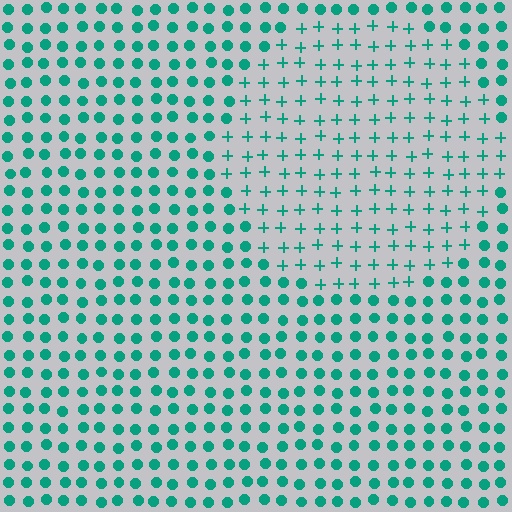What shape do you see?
I see a circle.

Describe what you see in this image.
The image is filled with small teal elements arranged in a uniform grid. A circle-shaped region contains plus signs, while the surrounding area contains circles. The boundary is defined purely by the change in element shape.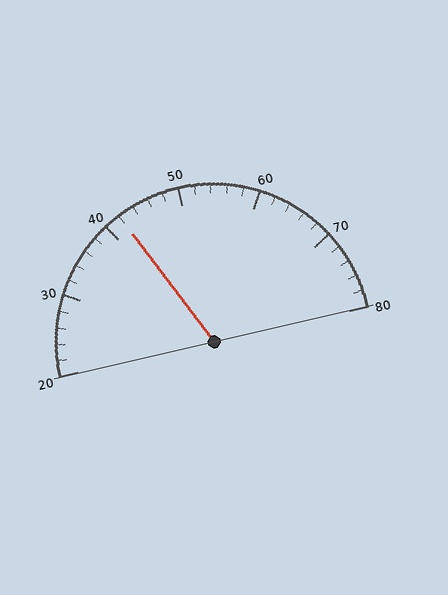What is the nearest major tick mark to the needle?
The nearest major tick mark is 40.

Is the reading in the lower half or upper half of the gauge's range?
The reading is in the lower half of the range (20 to 80).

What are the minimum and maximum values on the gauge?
The gauge ranges from 20 to 80.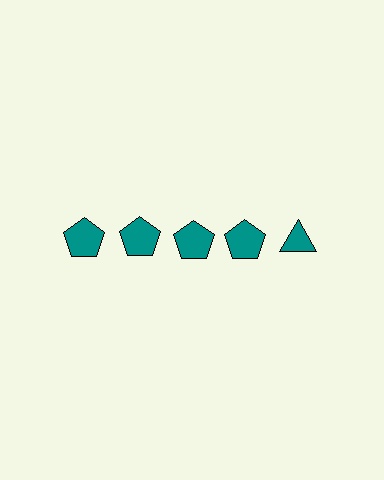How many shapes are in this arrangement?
There are 5 shapes arranged in a grid pattern.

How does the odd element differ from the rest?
It has a different shape: triangle instead of pentagon.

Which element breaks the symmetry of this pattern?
The teal triangle in the top row, rightmost column breaks the symmetry. All other shapes are teal pentagons.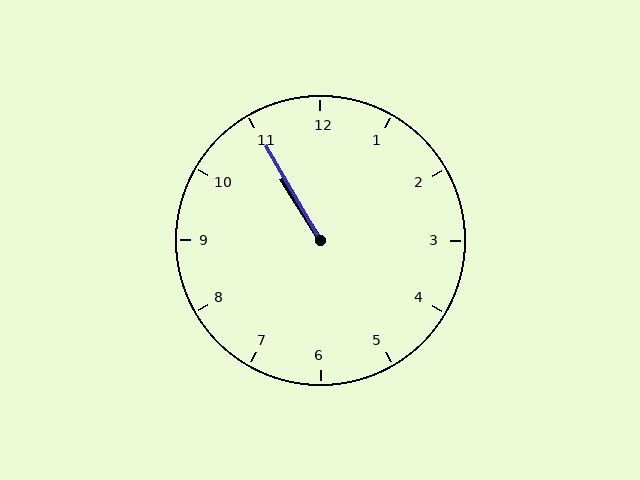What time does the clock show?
10:55.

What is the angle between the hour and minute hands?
Approximately 2 degrees.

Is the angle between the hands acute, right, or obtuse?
It is acute.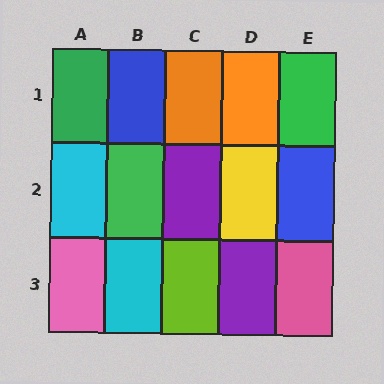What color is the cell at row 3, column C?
Lime.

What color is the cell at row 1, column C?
Orange.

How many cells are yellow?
1 cell is yellow.